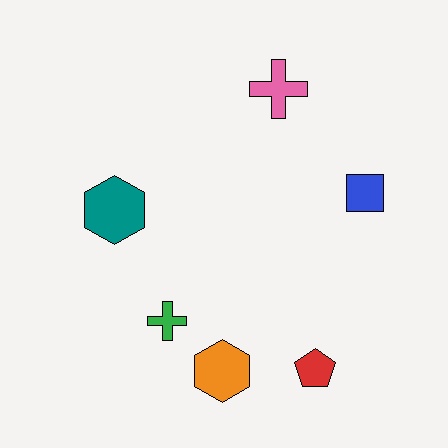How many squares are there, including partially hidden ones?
There is 1 square.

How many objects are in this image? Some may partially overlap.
There are 6 objects.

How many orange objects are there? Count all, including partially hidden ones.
There is 1 orange object.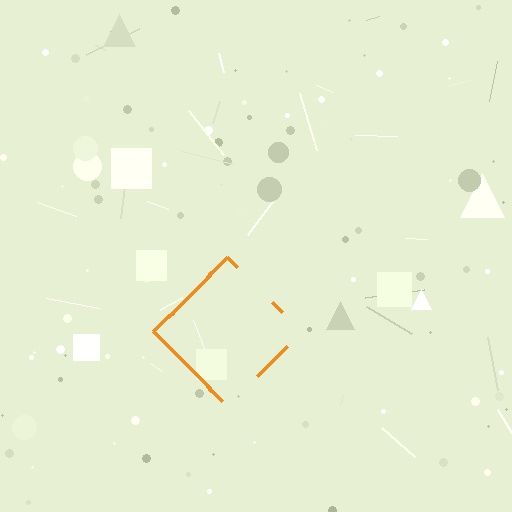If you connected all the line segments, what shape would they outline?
They would outline a diamond.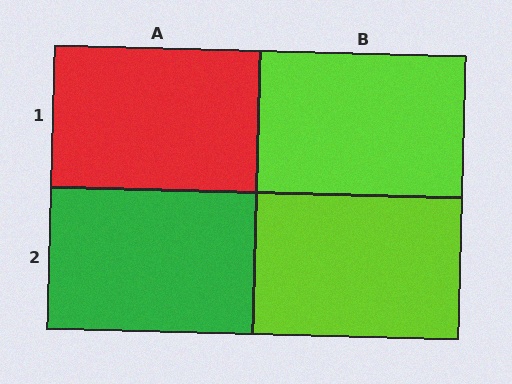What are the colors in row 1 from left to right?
Red, lime.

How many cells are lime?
2 cells are lime.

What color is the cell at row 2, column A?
Green.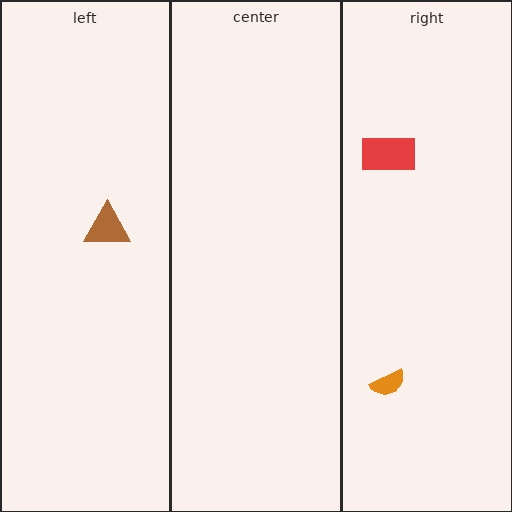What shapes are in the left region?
The brown triangle.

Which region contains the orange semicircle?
The right region.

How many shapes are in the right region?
2.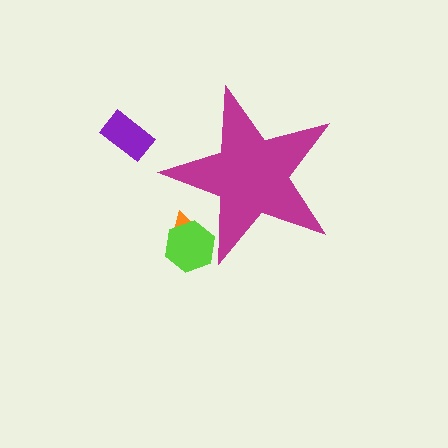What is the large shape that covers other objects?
A magenta star.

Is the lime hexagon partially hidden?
Yes, the lime hexagon is partially hidden behind the magenta star.